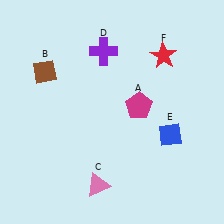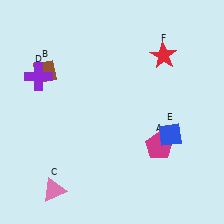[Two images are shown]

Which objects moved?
The objects that moved are: the magenta pentagon (A), the pink triangle (C), the purple cross (D).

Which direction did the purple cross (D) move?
The purple cross (D) moved left.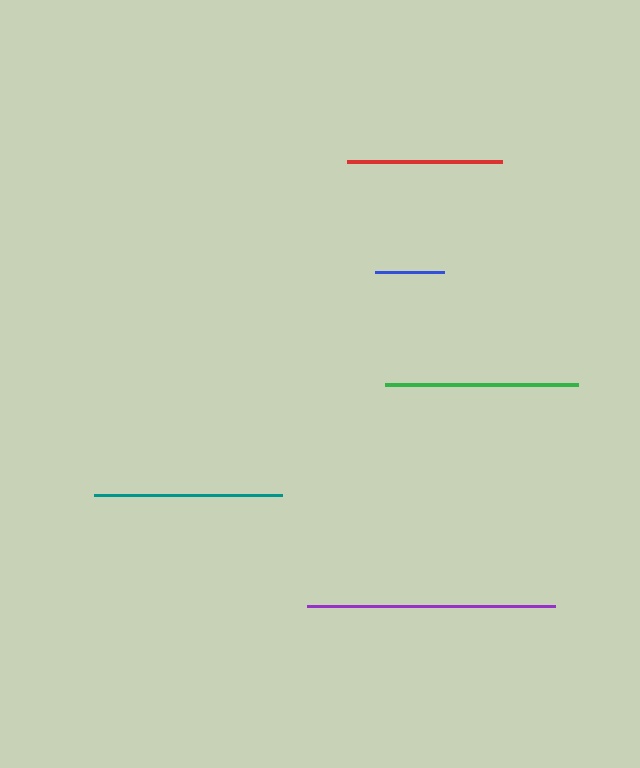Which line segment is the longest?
The purple line is the longest at approximately 247 pixels.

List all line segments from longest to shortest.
From longest to shortest: purple, green, teal, red, blue.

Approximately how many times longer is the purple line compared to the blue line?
The purple line is approximately 3.6 times the length of the blue line.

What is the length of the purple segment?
The purple segment is approximately 247 pixels long.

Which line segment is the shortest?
The blue line is the shortest at approximately 69 pixels.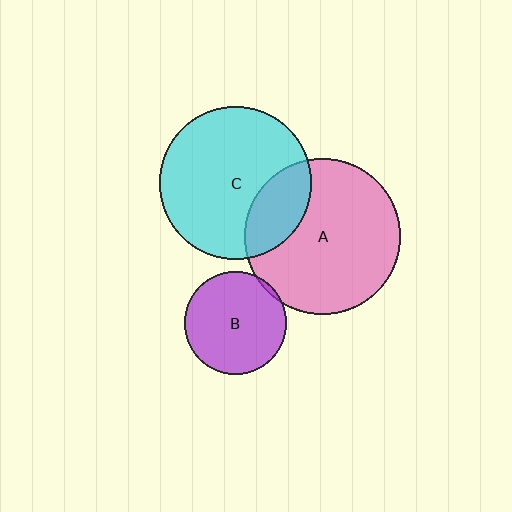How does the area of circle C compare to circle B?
Approximately 2.2 times.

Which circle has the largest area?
Circle A (pink).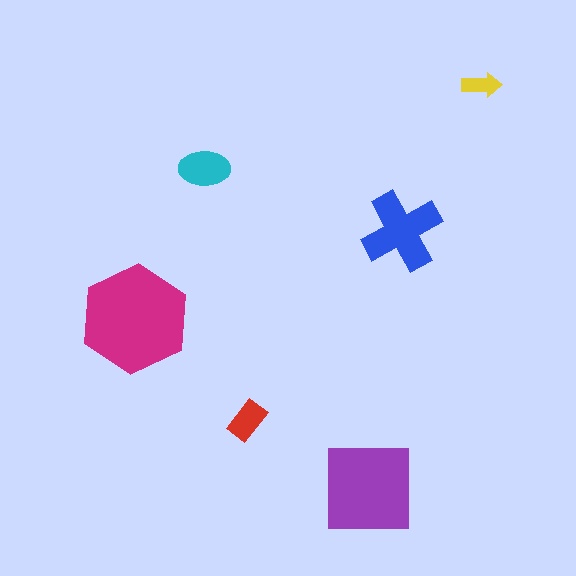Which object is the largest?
The magenta hexagon.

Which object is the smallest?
The yellow arrow.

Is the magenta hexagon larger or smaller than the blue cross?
Larger.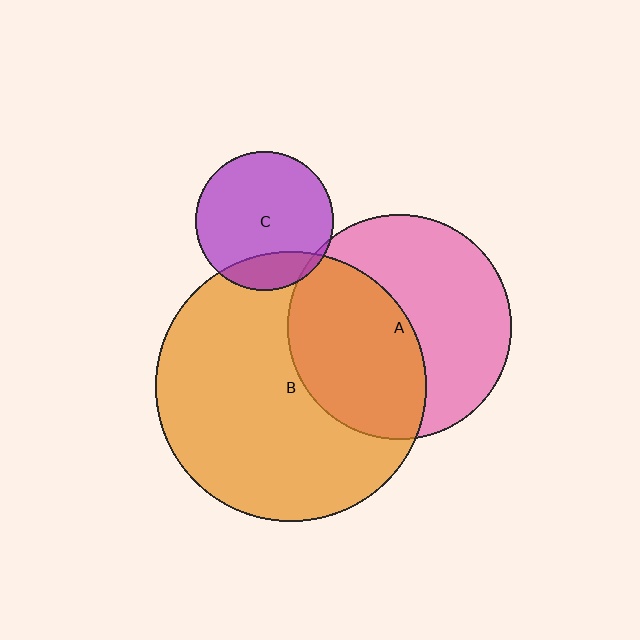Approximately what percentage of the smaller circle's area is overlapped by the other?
Approximately 5%.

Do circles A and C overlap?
Yes.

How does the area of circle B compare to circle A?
Approximately 1.5 times.